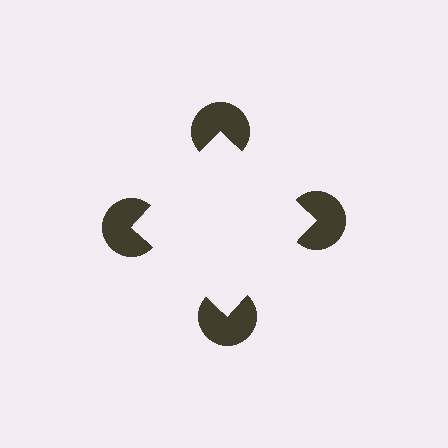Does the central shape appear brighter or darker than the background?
It typically appears slightly brighter than the background, even though no actual brightness change is drawn.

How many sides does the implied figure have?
4 sides.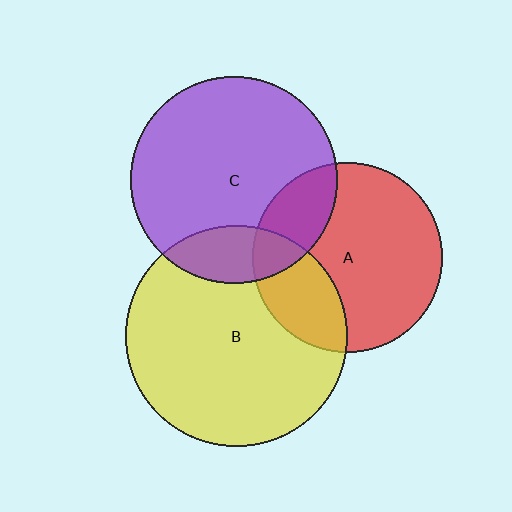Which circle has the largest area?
Circle B (yellow).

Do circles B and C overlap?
Yes.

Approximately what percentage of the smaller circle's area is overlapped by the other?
Approximately 15%.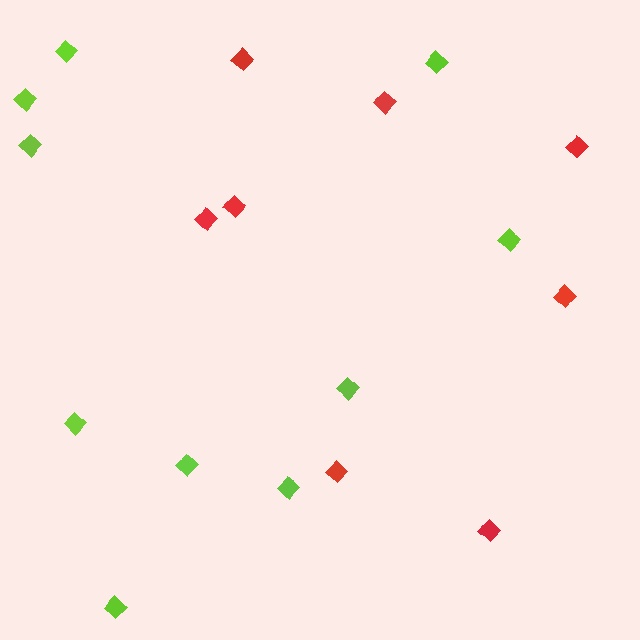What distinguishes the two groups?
There are 2 groups: one group of lime diamonds (10) and one group of red diamonds (8).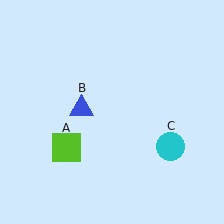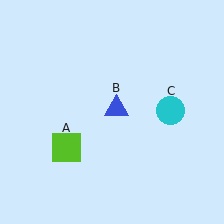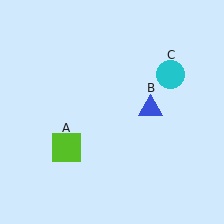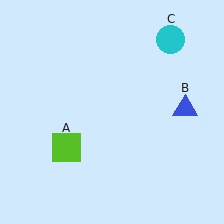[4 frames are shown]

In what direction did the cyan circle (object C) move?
The cyan circle (object C) moved up.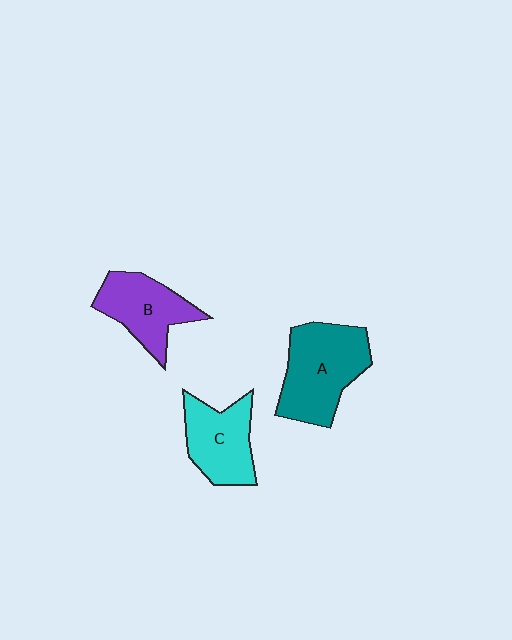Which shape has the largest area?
Shape A (teal).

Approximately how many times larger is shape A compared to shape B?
Approximately 1.3 times.